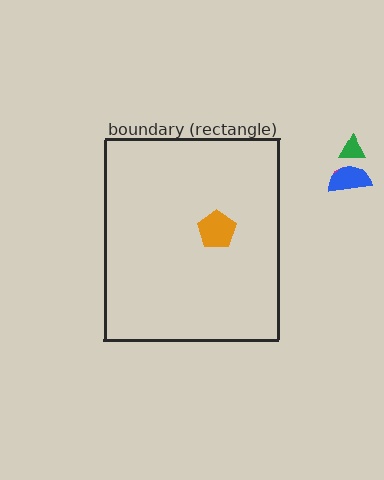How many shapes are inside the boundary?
1 inside, 3 outside.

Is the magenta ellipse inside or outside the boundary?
Outside.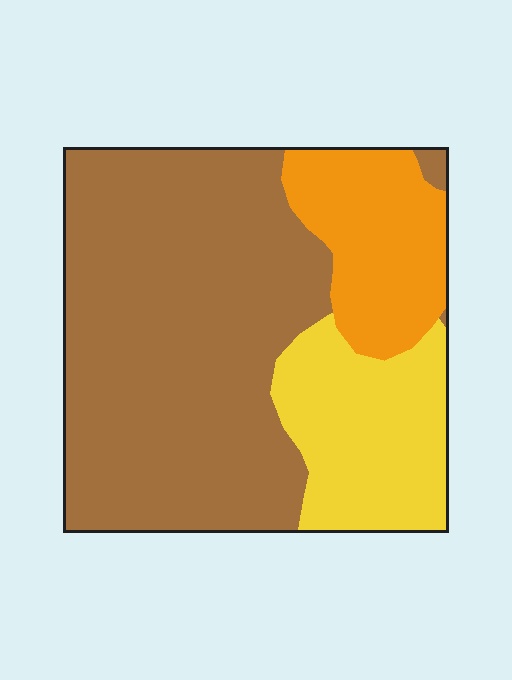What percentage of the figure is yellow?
Yellow takes up between a sixth and a third of the figure.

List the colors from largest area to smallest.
From largest to smallest: brown, yellow, orange.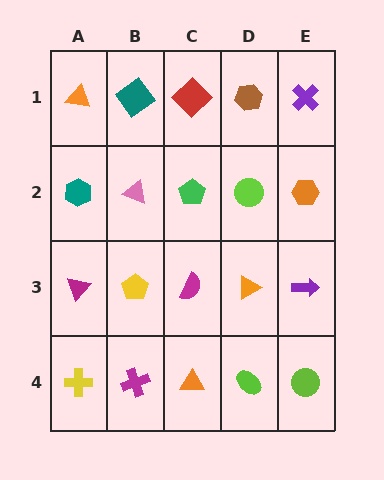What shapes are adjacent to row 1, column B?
A pink triangle (row 2, column B), an orange triangle (row 1, column A), a red diamond (row 1, column C).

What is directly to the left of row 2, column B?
A teal hexagon.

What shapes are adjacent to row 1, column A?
A teal hexagon (row 2, column A), a teal diamond (row 1, column B).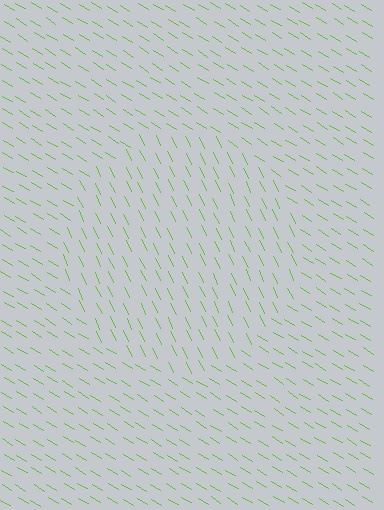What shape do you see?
I see a circle.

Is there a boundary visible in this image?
Yes, there is a texture boundary formed by a change in line orientation.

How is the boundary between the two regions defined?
The boundary is defined purely by a change in line orientation (approximately 33 degrees difference). All lines are the same color and thickness.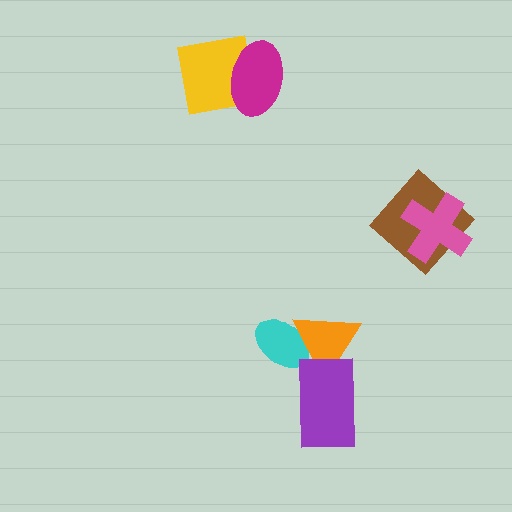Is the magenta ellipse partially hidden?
No, no other shape covers it.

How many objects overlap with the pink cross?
1 object overlaps with the pink cross.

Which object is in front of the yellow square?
The magenta ellipse is in front of the yellow square.